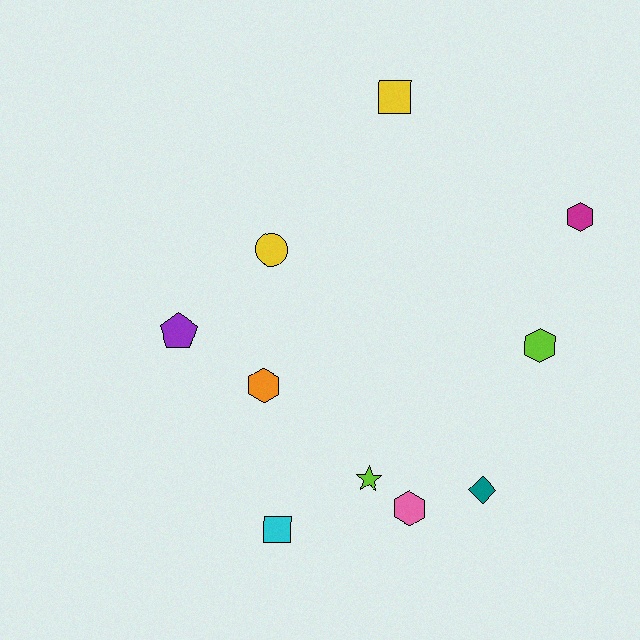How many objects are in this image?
There are 10 objects.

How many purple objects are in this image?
There is 1 purple object.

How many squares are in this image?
There are 2 squares.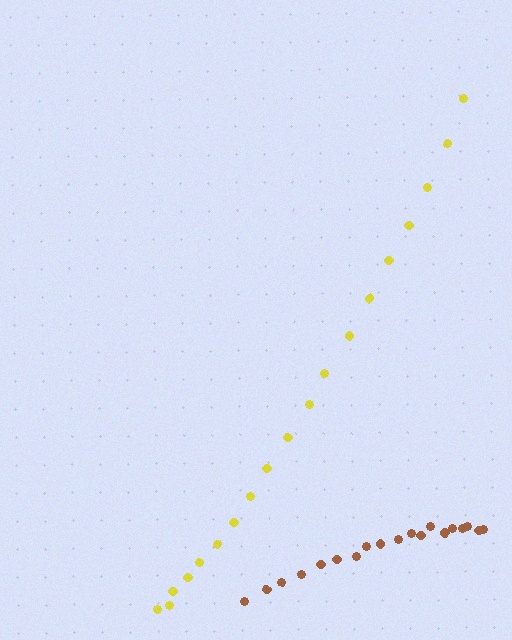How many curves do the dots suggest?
There are 2 distinct paths.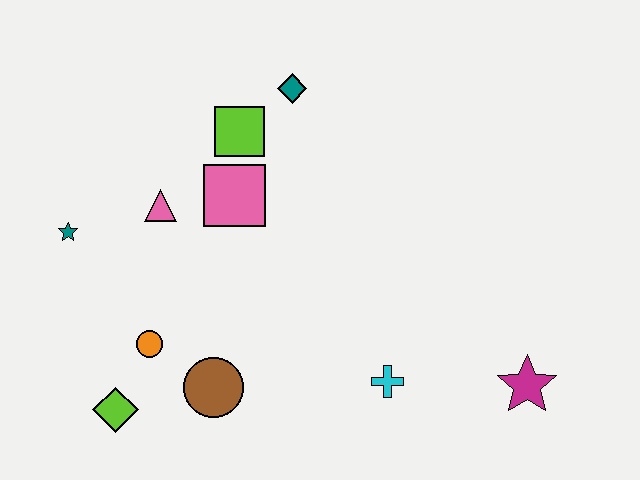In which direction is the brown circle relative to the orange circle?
The brown circle is to the right of the orange circle.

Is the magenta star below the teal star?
Yes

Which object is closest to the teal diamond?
The lime square is closest to the teal diamond.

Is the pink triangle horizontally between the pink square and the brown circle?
No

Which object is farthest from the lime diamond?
The magenta star is farthest from the lime diamond.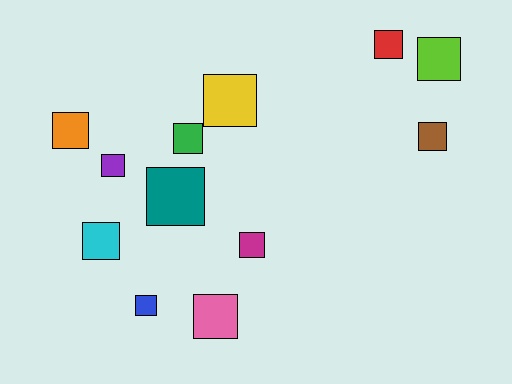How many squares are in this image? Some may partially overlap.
There are 12 squares.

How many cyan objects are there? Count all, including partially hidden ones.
There is 1 cyan object.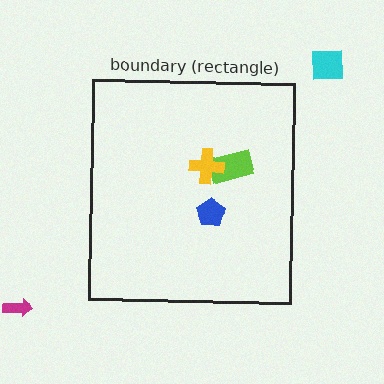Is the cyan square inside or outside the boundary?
Outside.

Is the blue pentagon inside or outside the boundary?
Inside.